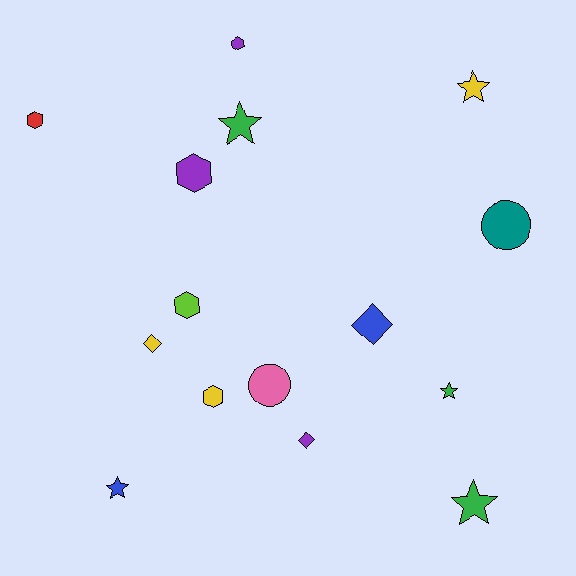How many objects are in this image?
There are 15 objects.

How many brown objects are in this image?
There are no brown objects.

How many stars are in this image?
There are 5 stars.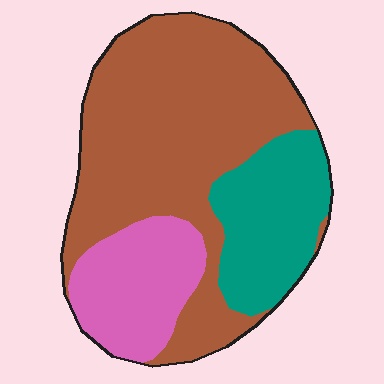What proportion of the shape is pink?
Pink covers about 20% of the shape.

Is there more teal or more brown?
Brown.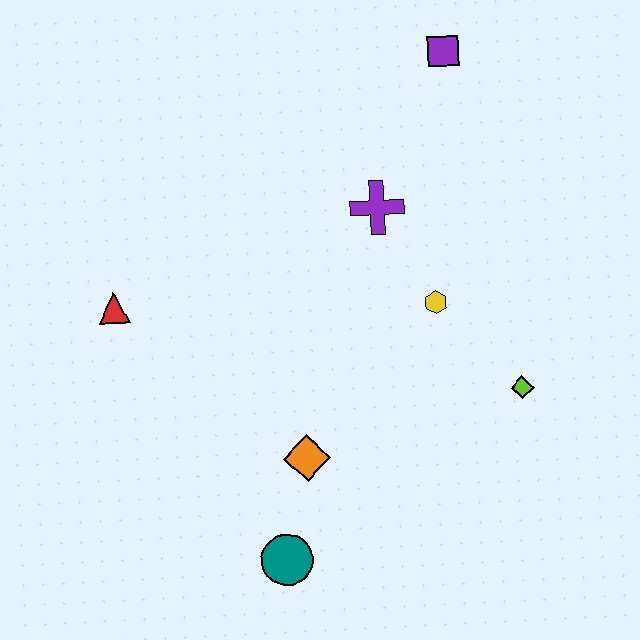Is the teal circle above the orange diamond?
No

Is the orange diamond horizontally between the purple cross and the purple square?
No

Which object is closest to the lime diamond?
The yellow hexagon is closest to the lime diamond.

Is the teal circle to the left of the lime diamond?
Yes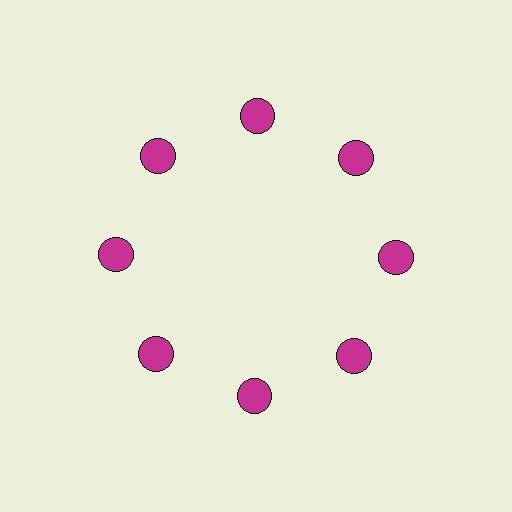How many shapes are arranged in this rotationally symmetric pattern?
There are 8 shapes, arranged in 8 groups of 1.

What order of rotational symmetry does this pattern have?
This pattern has 8-fold rotational symmetry.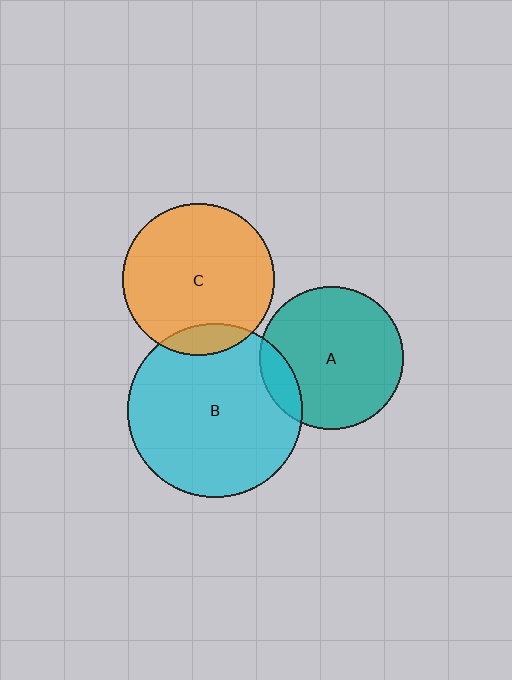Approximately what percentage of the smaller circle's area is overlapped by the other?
Approximately 10%.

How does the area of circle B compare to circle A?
Approximately 1.5 times.